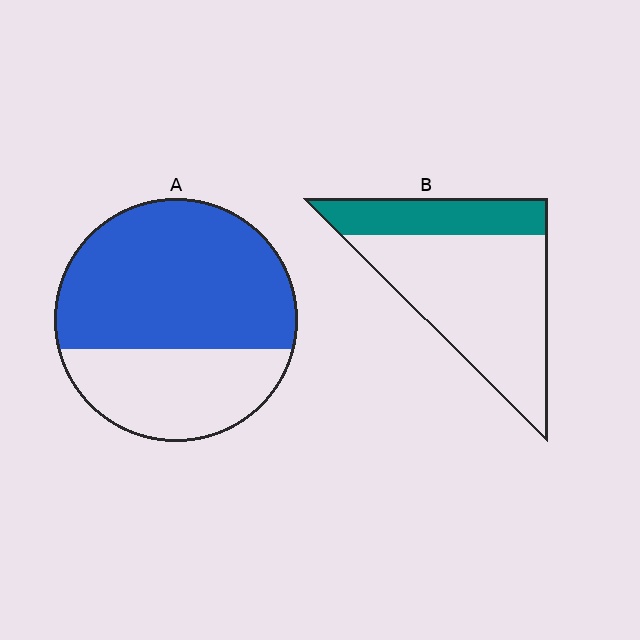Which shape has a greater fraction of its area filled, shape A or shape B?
Shape A.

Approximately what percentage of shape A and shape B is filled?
A is approximately 65% and B is approximately 30%.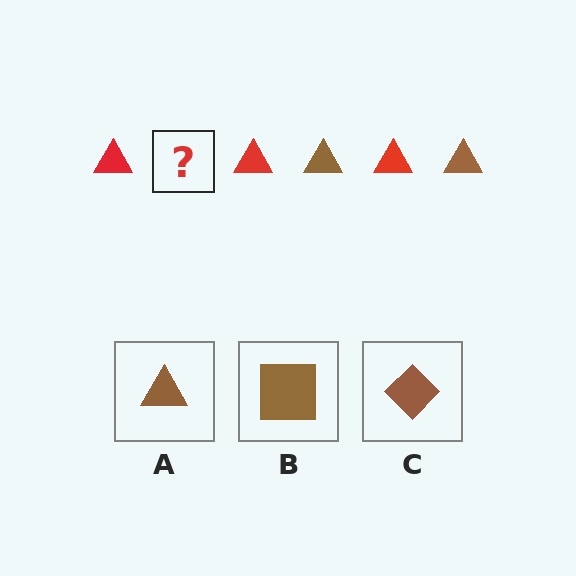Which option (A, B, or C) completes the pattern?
A.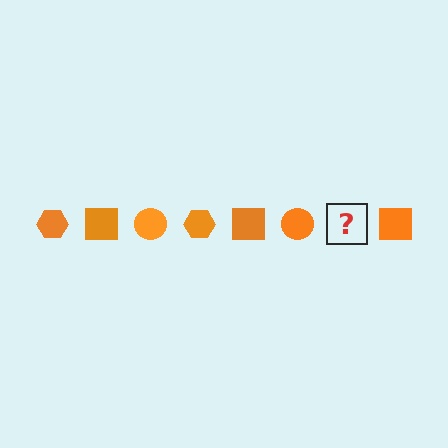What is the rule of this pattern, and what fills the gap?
The rule is that the pattern cycles through hexagon, square, circle shapes in orange. The gap should be filled with an orange hexagon.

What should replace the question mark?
The question mark should be replaced with an orange hexagon.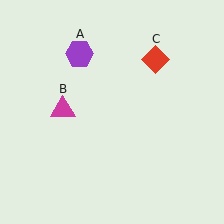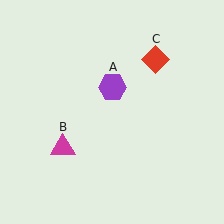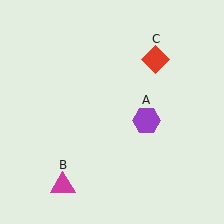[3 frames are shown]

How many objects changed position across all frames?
2 objects changed position: purple hexagon (object A), magenta triangle (object B).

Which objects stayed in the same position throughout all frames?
Red diamond (object C) remained stationary.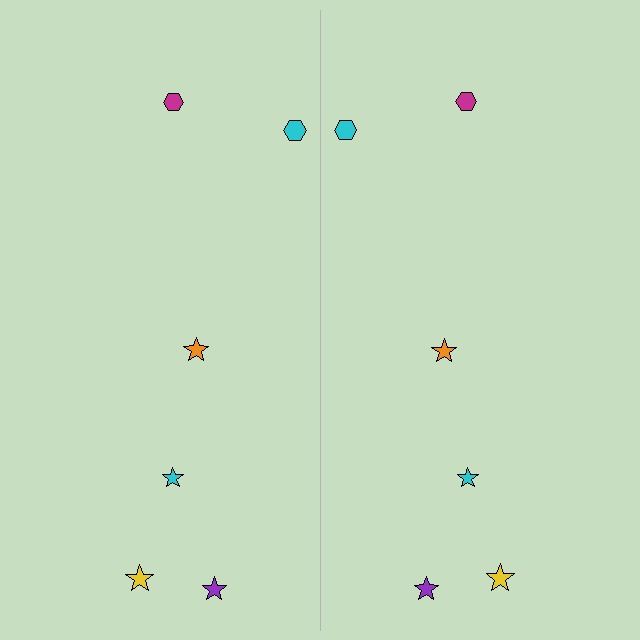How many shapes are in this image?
There are 12 shapes in this image.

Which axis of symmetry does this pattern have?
The pattern has a vertical axis of symmetry running through the center of the image.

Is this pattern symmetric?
Yes, this pattern has bilateral (reflection) symmetry.